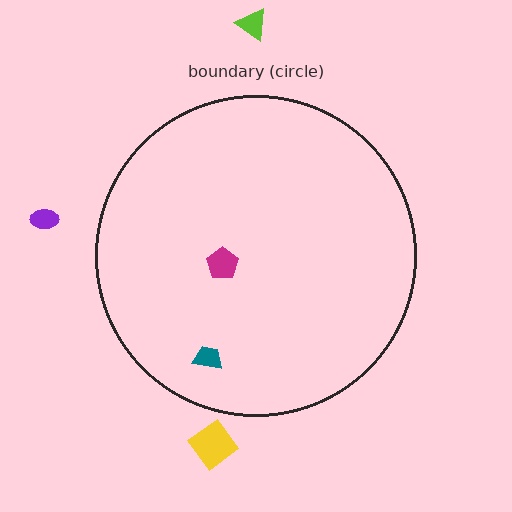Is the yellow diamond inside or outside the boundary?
Outside.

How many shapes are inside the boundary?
2 inside, 3 outside.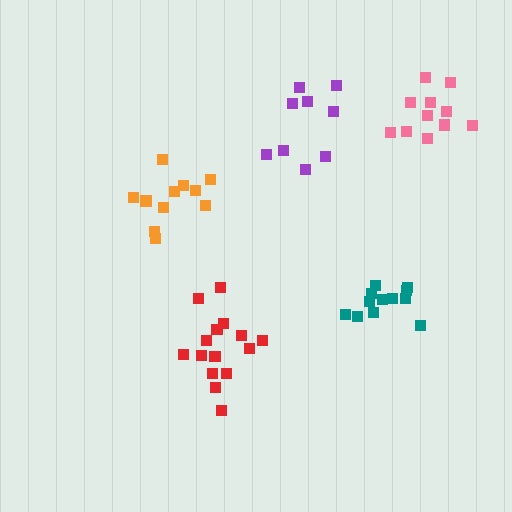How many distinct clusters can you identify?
There are 5 distinct clusters.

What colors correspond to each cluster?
The clusters are colored: red, teal, pink, orange, purple.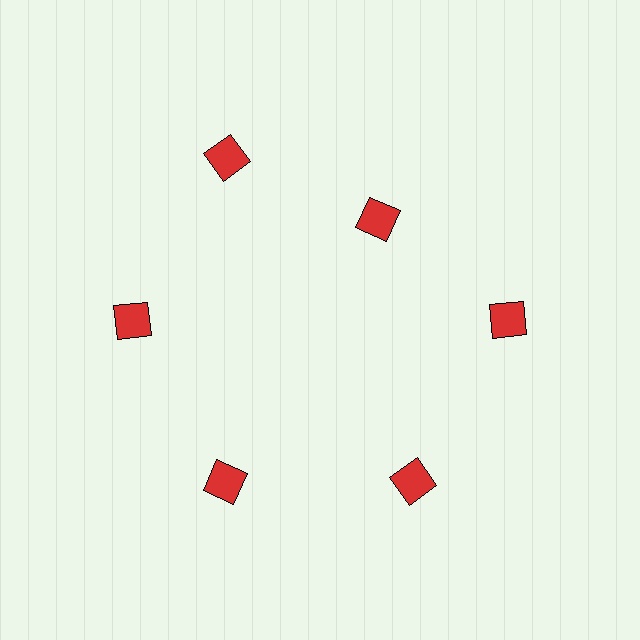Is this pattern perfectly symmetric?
No. The 6 red diamonds are arranged in a ring, but one element near the 1 o'clock position is pulled inward toward the center, breaking the 6-fold rotational symmetry.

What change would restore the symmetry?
The symmetry would be restored by moving it outward, back onto the ring so that all 6 diamonds sit at equal angles and equal distance from the center.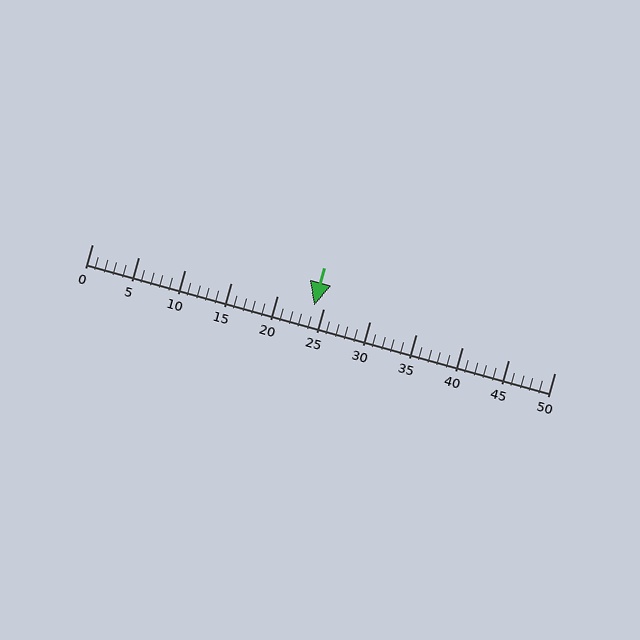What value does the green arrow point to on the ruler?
The green arrow points to approximately 24.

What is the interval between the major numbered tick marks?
The major tick marks are spaced 5 units apart.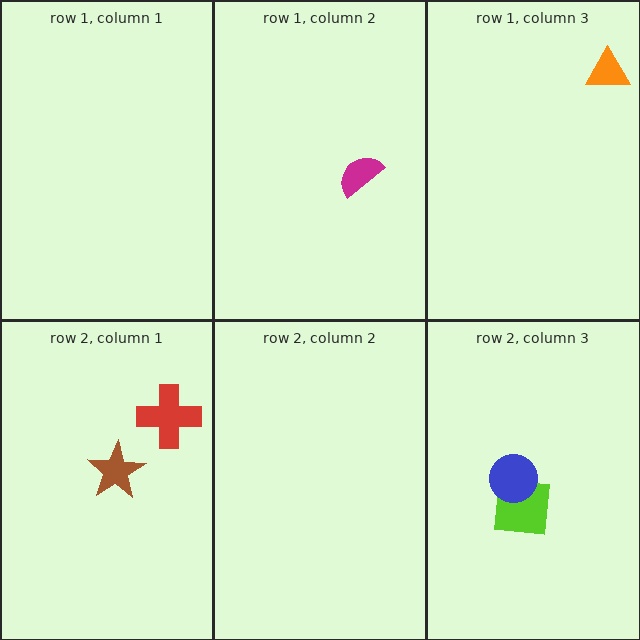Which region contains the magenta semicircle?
The row 1, column 2 region.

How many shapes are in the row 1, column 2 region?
1.